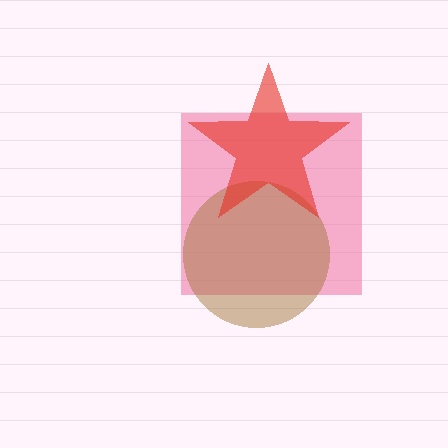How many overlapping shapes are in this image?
There are 3 overlapping shapes in the image.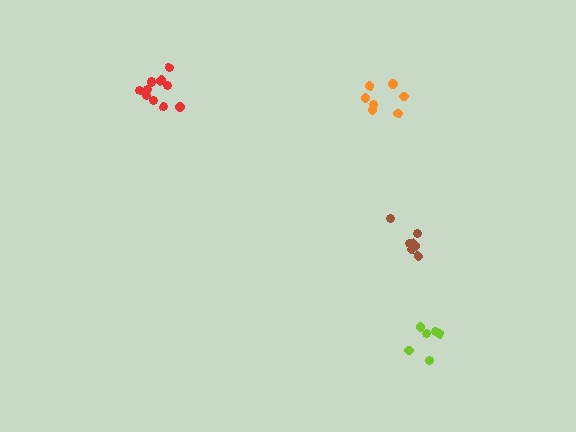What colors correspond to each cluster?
The clusters are colored: lime, red, orange, brown.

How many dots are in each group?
Group 1: 6 dots, Group 2: 11 dots, Group 3: 7 dots, Group 4: 7 dots (31 total).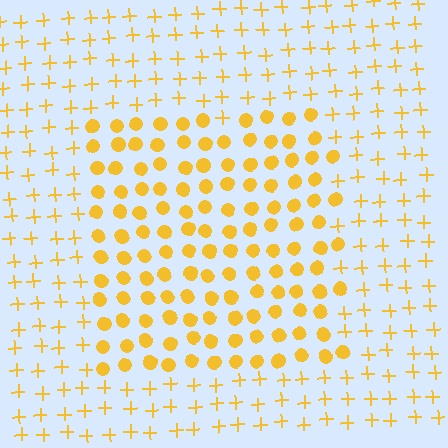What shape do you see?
I see a rectangle.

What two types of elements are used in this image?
The image uses circles inside the rectangle region and plus signs outside it.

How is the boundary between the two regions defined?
The boundary is defined by a change in element shape: circles inside vs. plus signs outside. All elements share the same color and spacing.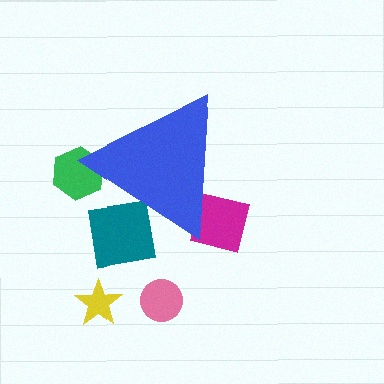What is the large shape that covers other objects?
A blue triangle.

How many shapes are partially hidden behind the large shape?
3 shapes are partially hidden.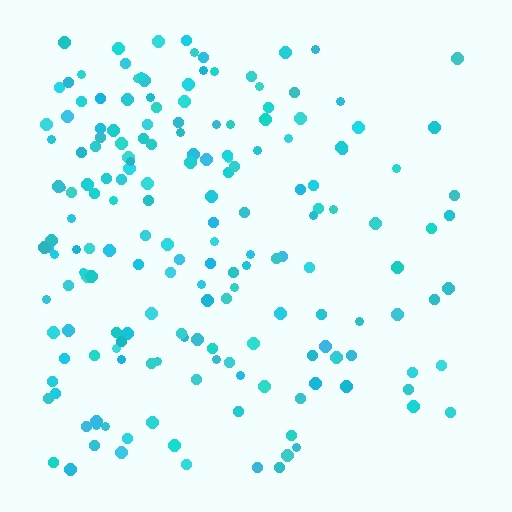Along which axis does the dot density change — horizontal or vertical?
Horizontal.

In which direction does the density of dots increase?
From right to left, with the left side densest.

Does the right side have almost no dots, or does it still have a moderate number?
Still a moderate number, just noticeably fewer than the left.